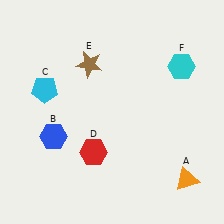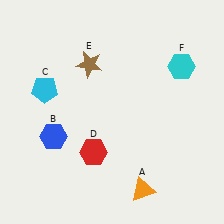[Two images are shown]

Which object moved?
The orange triangle (A) moved left.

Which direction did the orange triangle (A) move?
The orange triangle (A) moved left.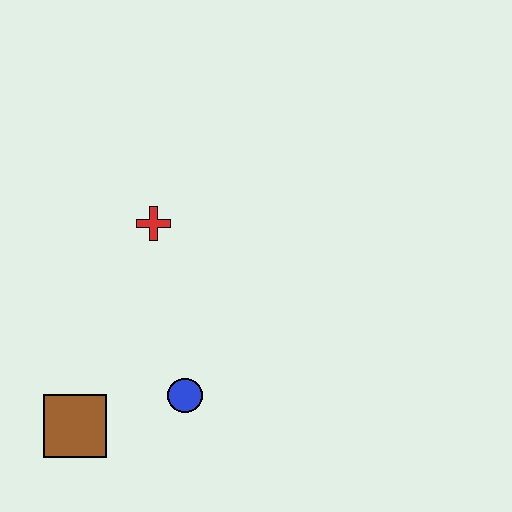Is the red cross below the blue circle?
No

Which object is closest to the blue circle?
The brown square is closest to the blue circle.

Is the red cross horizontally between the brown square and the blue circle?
Yes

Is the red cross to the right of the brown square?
Yes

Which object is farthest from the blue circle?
The red cross is farthest from the blue circle.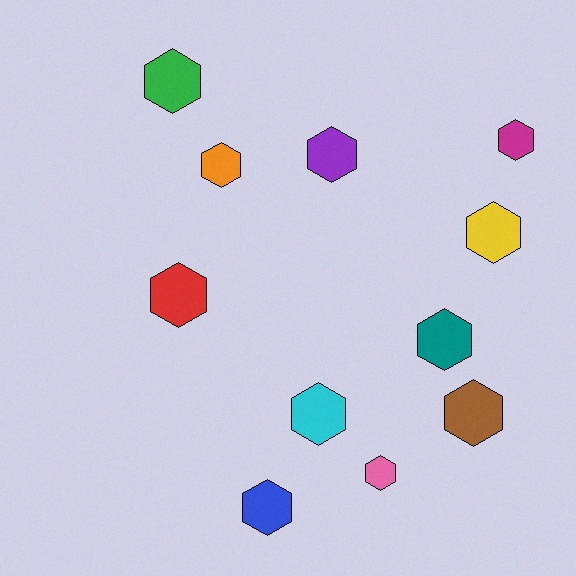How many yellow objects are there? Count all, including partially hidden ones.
There is 1 yellow object.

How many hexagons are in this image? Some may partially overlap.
There are 11 hexagons.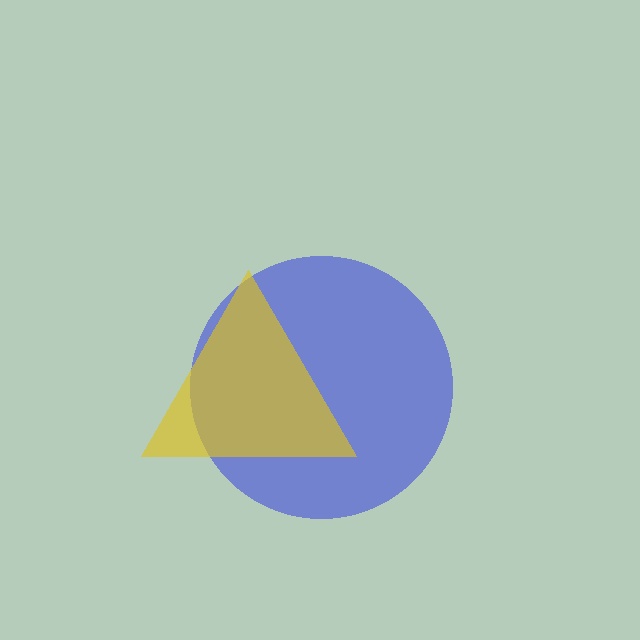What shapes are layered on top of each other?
The layered shapes are: a blue circle, a yellow triangle.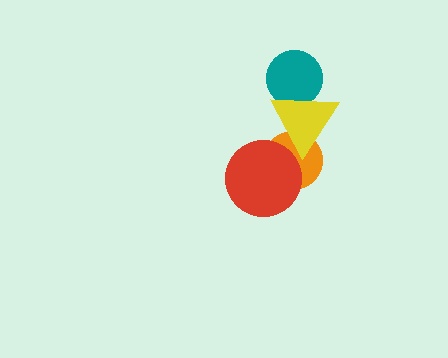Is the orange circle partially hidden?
Yes, it is partially covered by another shape.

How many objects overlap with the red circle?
1 object overlaps with the red circle.